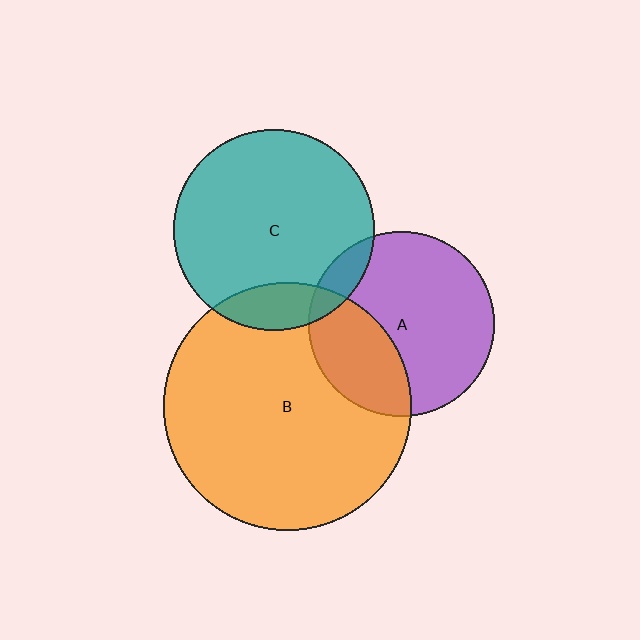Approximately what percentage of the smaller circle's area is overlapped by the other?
Approximately 10%.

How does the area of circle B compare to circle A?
Approximately 1.8 times.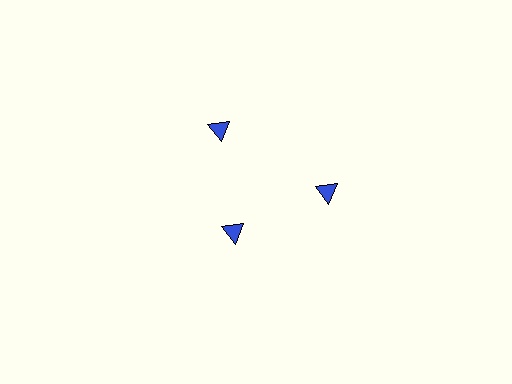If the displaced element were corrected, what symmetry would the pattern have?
It would have 3-fold rotational symmetry — the pattern would map onto itself every 120 degrees.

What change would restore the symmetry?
The symmetry would be restored by moving it outward, back onto the ring so that all 3 triangles sit at equal angles and equal distance from the center.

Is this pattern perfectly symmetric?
No. The 3 blue triangles are arranged in a ring, but one element near the 7 o'clock position is pulled inward toward the center, breaking the 3-fold rotational symmetry.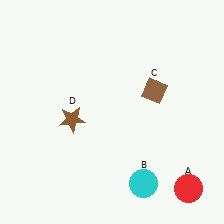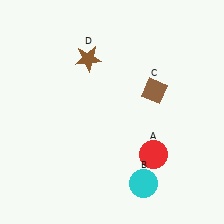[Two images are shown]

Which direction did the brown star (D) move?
The brown star (D) moved up.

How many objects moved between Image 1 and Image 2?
2 objects moved between the two images.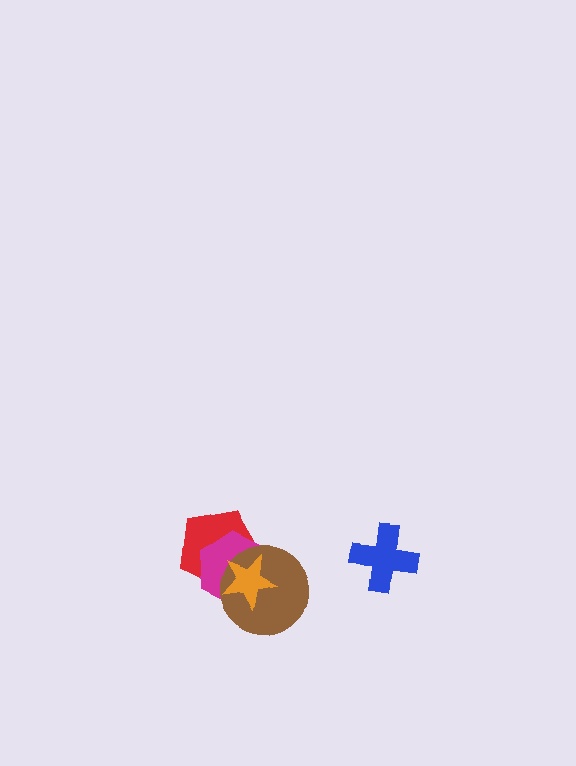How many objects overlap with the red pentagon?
3 objects overlap with the red pentagon.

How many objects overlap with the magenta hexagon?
3 objects overlap with the magenta hexagon.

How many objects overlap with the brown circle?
3 objects overlap with the brown circle.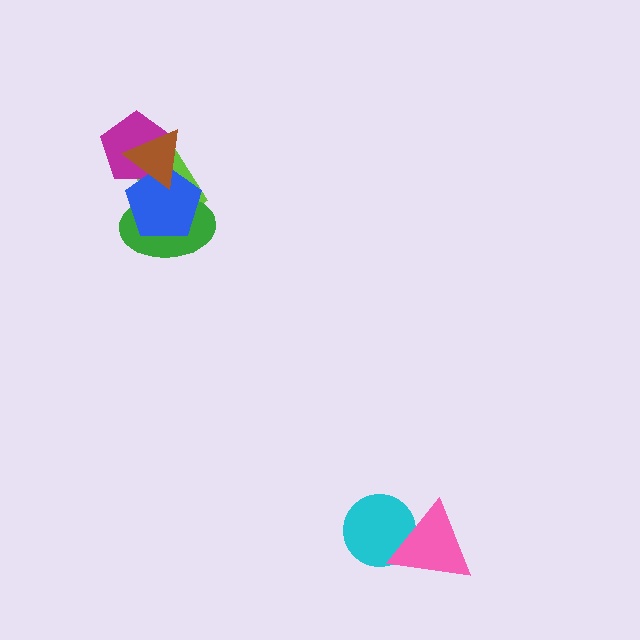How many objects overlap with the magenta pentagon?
3 objects overlap with the magenta pentagon.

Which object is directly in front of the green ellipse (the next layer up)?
The blue pentagon is directly in front of the green ellipse.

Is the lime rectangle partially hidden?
Yes, it is partially covered by another shape.